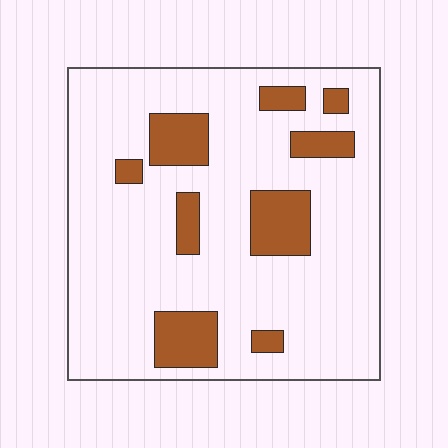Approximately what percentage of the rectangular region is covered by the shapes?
Approximately 20%.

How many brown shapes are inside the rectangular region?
9.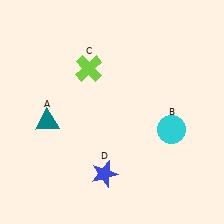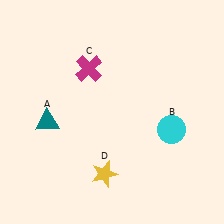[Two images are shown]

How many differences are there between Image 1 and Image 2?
There are 2 differences between the two images.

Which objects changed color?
C changed from lime to magenta. D changed from blue to yellow.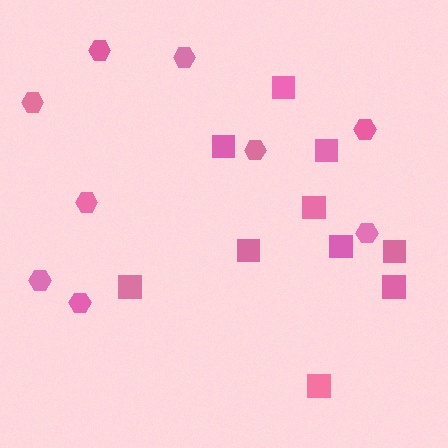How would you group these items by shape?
There are 2 groups: one group of hexagons (9) and one group of squares (10).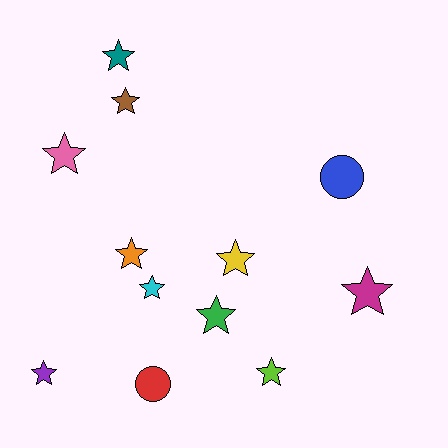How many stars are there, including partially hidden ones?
There are 10 stars.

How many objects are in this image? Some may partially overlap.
There are 12 objects.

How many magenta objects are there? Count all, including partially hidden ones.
There is 1 magenta object.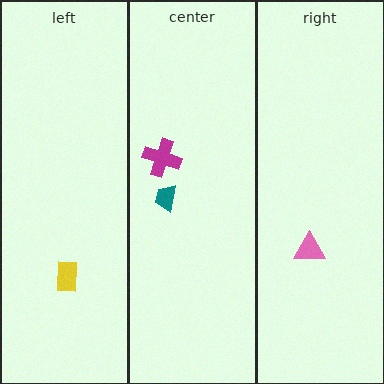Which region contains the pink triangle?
The right region.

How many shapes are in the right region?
1.